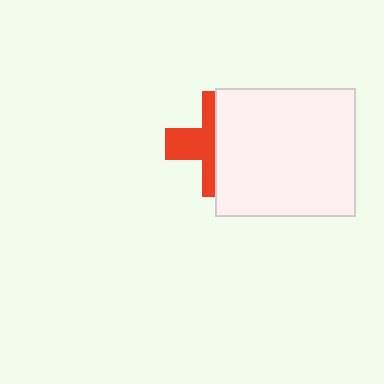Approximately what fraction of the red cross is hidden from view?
Roughly 54% of the red cross is hidden behind the white rectangle.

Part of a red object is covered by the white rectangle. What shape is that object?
It is a cross.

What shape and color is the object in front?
The object in front is a white rectangle.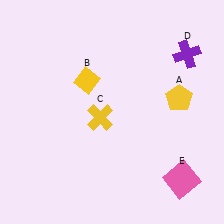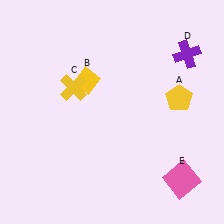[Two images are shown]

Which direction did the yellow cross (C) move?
The yellow cross (C) moved up.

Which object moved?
The yellow cross (C) moved up.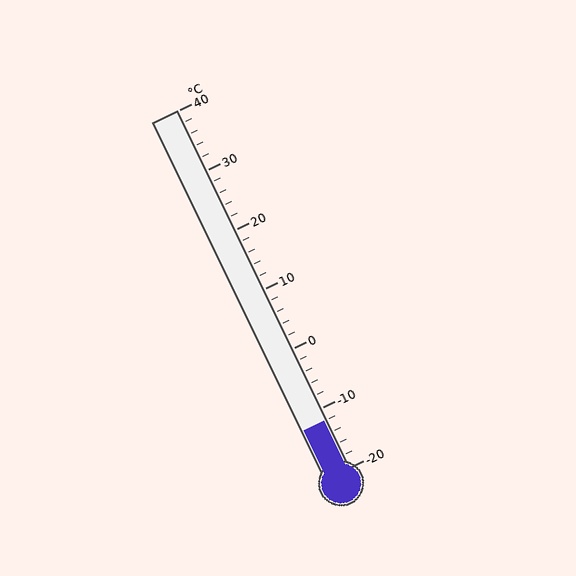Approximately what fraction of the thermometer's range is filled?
The thermometer is filled to approximately 15% of its range.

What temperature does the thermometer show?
The thermometer shows approximately -12°C.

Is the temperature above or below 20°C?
The temperature is below 20°C.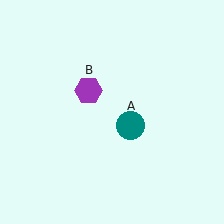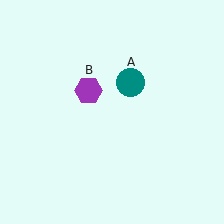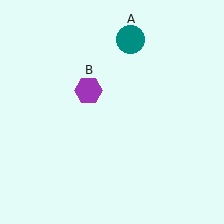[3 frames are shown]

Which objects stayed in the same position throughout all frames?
Purple hexagon (object B) remained stationary.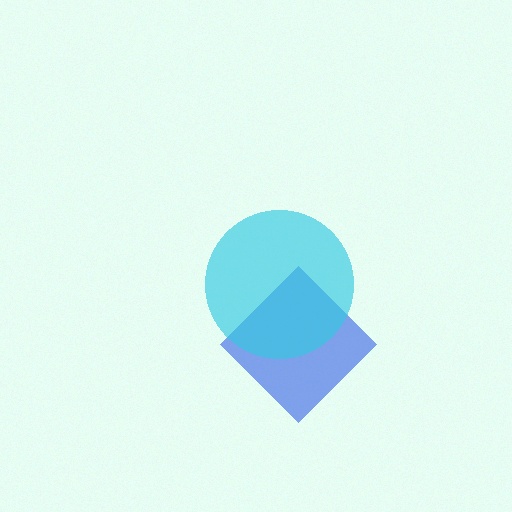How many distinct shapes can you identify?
There are 2 distinct shapes: a blue diamond, a cyan circle.